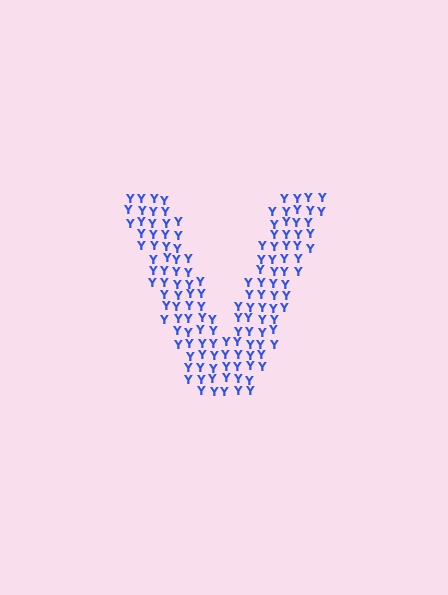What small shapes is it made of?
It is made of small letter Y's.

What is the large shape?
The large shape is the letter V.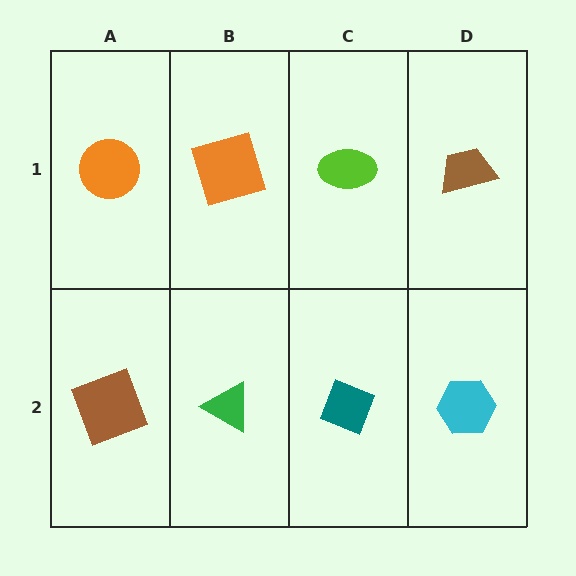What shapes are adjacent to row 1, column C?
A teal diamond (row 2, column C), an orange square (row 1, column B), a brown trapezoid (row 1, column D).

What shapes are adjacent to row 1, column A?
A brown square (row 2, column A), an orange square (row 1, column B).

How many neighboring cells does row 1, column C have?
3.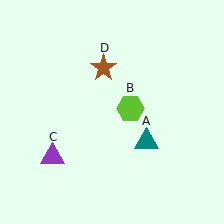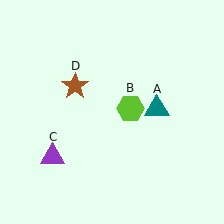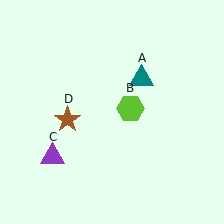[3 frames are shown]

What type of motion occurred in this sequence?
The teal triangle (object A), brown star (object D) rotated counterclockwise around the center of the scene.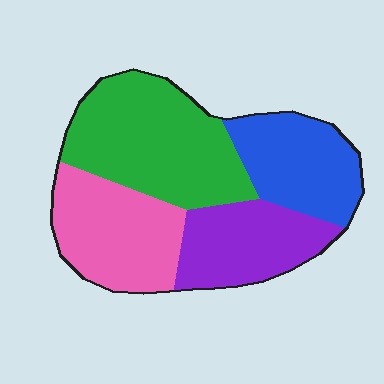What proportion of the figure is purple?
Purple takes up about one fifth (1/5) of the figure.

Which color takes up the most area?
Green, at roughly 35%.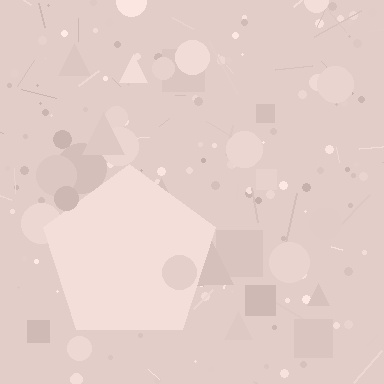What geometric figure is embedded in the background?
A pentagon is embedded in the background.